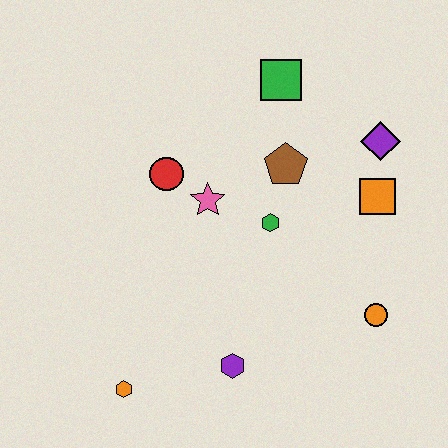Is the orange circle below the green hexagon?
Yes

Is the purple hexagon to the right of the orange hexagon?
Yes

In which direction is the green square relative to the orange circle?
The green square is above the orange circle.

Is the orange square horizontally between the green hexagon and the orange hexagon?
No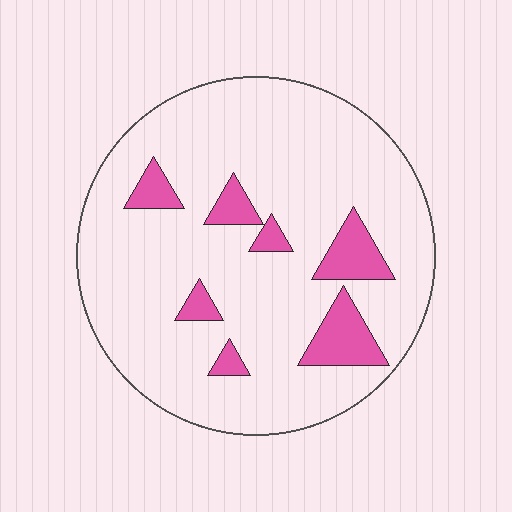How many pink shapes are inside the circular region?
7.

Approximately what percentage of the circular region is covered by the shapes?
Approximately 15%.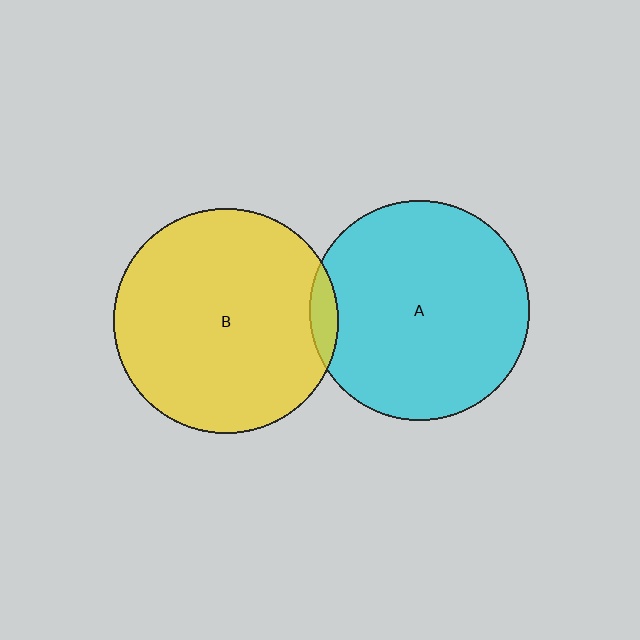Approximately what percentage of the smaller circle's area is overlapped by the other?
Approximately 5%.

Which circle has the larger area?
Circle B (yellow).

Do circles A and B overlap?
Yes.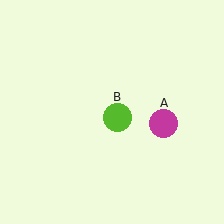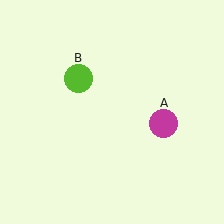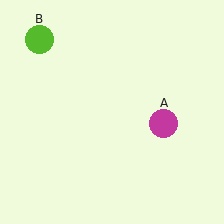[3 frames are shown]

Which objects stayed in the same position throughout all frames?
Magenta circle (object A) remained stationary.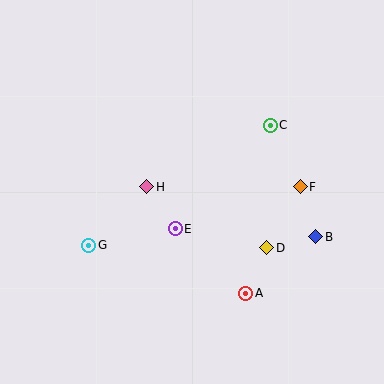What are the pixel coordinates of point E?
Point E is at (175, 229).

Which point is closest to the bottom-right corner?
Point B is closest to the bottom-right corner.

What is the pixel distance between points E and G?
The distance between E and G is 88 pixels.